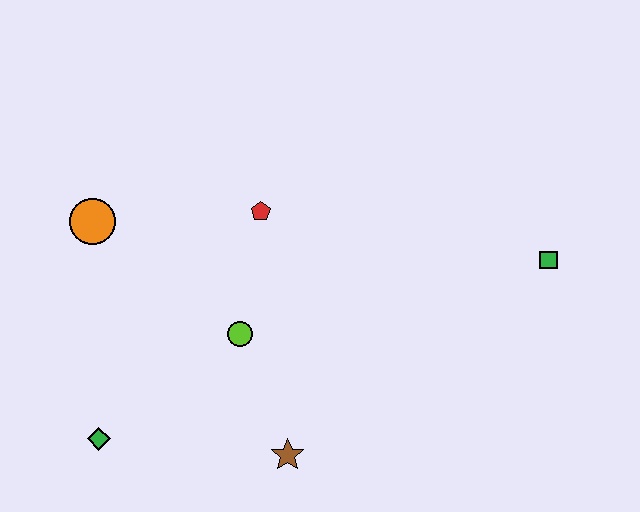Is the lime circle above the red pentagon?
No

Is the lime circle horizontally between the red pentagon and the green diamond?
Yes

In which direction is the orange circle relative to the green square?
The orange circle is to the left of the green square.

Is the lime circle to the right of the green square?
No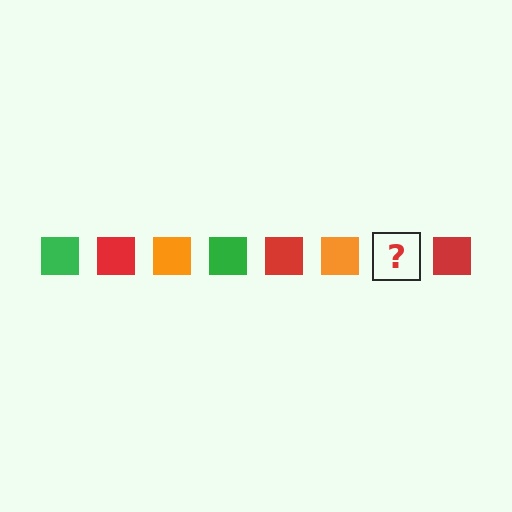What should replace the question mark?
The question mark should be replaced with a green square.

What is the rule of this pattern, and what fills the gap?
The rule is that the pattern cycles through green, red, orange squares. The gap should be filled with a green square.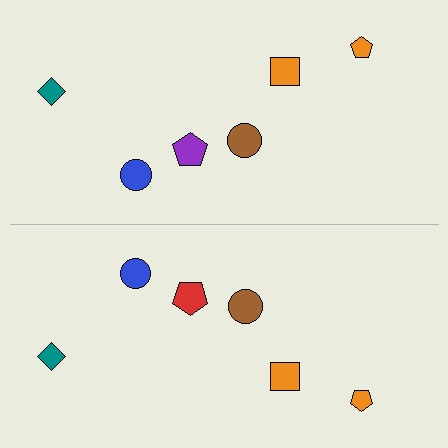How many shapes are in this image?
There are 12 shapes in this image.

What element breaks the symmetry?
The red pentagon on the bottom side breaks the symmetry — its mirror counterpart is purple.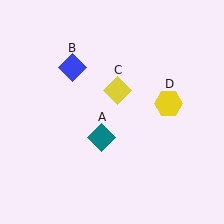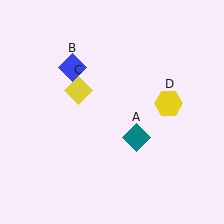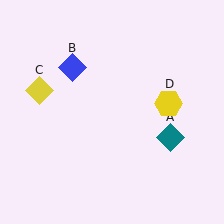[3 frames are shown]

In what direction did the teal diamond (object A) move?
The teal diamond (object A) moved right.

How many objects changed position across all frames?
2 objects changed position: teal diamond (object A), yellow diamond (object C).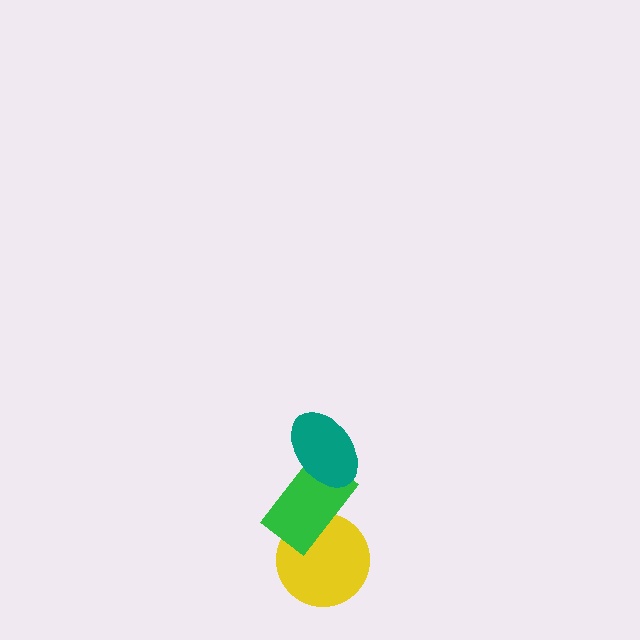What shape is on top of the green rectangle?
The teal ellipse is on top of the green rectangle.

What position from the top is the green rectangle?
The green rectangle is 2nd from the top.